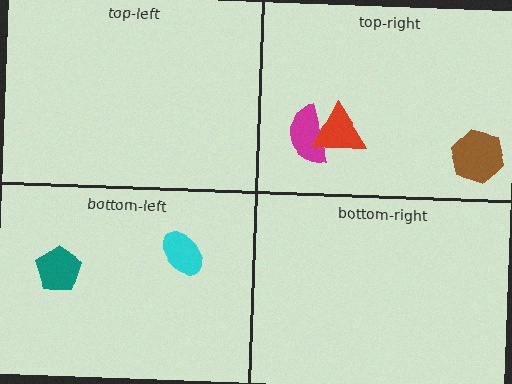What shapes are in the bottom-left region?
The teal pentagon, the cyan ellipse.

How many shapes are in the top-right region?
3.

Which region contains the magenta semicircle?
The top-right region.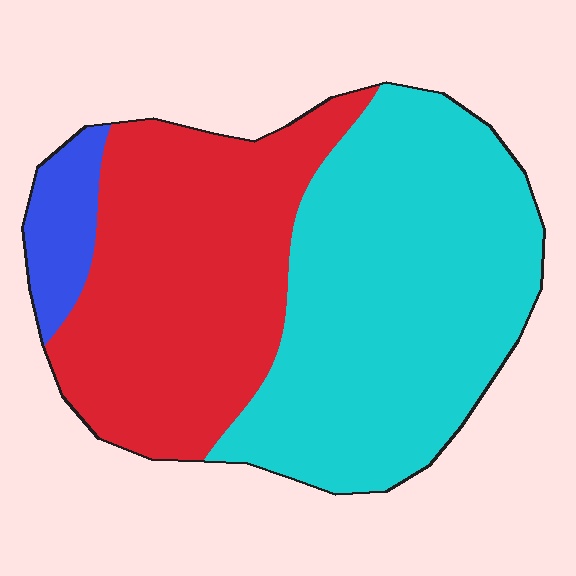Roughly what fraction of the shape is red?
Red covers 41% of the shape.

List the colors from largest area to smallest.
From largest to smallest: cyan, red, blue.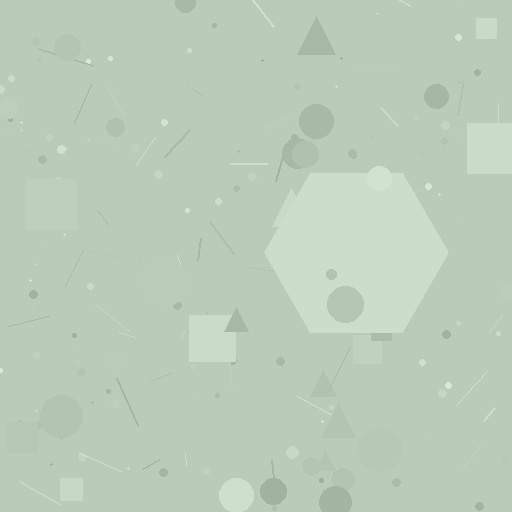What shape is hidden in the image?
A hexagon is hidden in the image.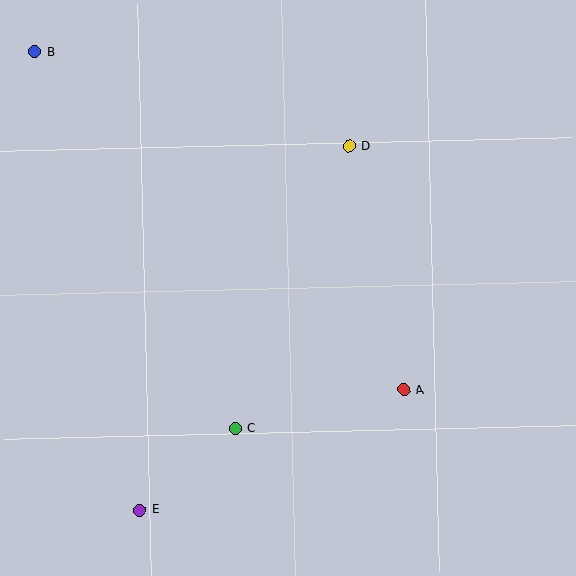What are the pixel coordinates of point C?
Point C is at (235, 428).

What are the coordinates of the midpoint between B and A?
The midpoint between B and A is at (219, 221).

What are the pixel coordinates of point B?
Point B is at (35, 52).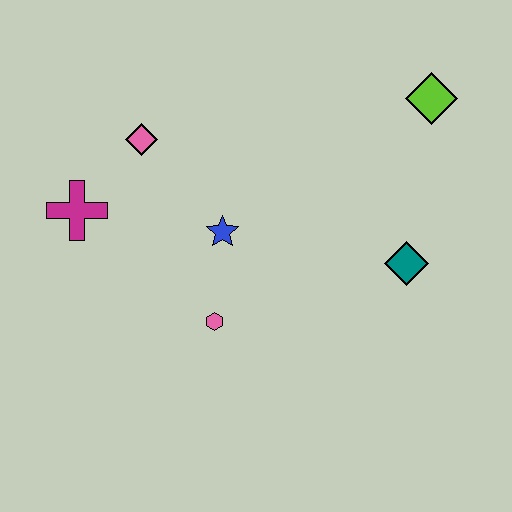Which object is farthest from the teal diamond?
The magenta cross is farthest from the teal diamond.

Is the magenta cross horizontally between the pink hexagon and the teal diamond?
No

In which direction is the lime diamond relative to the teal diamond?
The lime diamond is above the teal diamond.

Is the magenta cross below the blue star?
No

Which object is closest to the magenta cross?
The pink diamond is closest to the magenta cross.